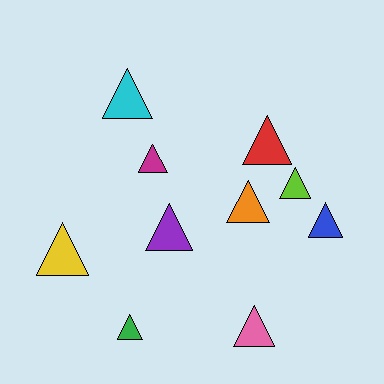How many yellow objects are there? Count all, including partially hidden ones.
There is 1 yellow object.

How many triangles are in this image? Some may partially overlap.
There are 10 triangles.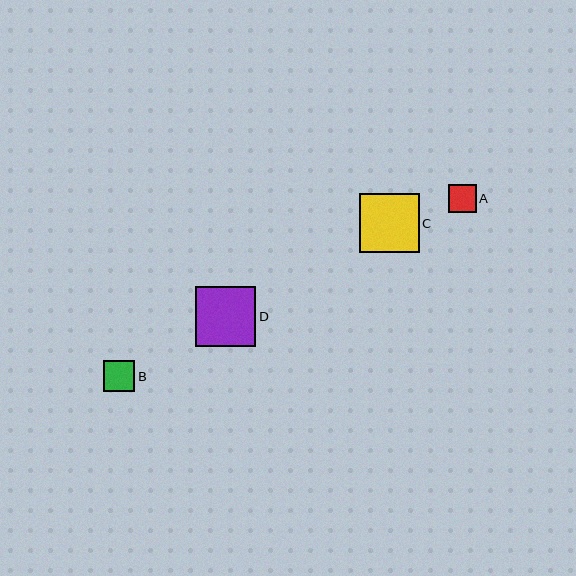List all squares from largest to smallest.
From largest to smallest: D, C, B, A.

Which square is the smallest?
Square A is the smallest with a size of approximately 28 pixels.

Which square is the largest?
Square D is the largest with a size of approximately 60 pixels.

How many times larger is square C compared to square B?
Square C is approximately 1.9 times the size of square B.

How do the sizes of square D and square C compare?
Square D and square C are approximately the same size.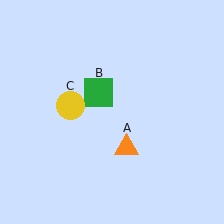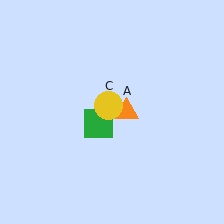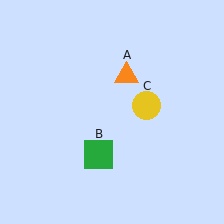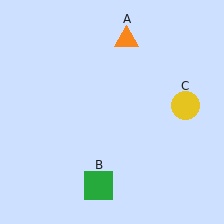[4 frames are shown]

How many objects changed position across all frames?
3 objects changed position: orange triangle (object A), green square (object B), yellow circle (object C).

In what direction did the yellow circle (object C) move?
The yellow circle (object C) moved right.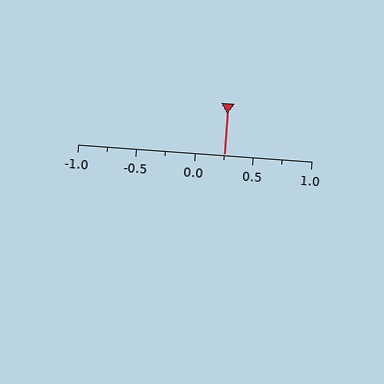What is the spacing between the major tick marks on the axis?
The major ticks are spaced 0.5 apart.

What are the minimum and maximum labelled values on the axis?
The axis runs from -1.0 to 1.0.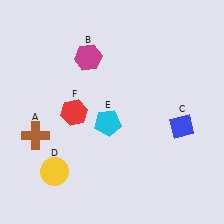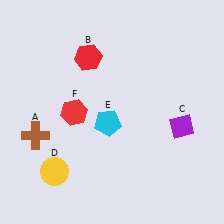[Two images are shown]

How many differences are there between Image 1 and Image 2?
There are 2 differences between the two images.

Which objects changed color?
B changed from magenta to red. C changed from blue to purple.